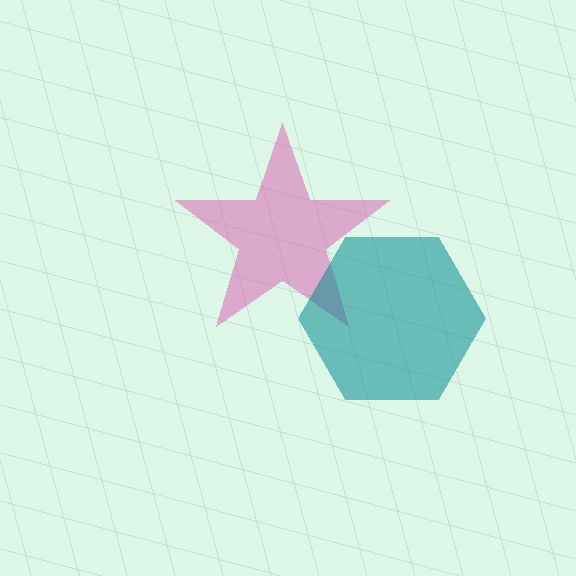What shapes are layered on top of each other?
The layered shapes are: a pink star, a teal hexagon.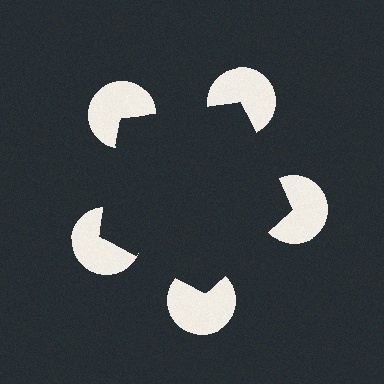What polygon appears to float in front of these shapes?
An illusory pentagon — its edges are inferred from the aligned wedge cuts in the pac-man discs, not physically drawn.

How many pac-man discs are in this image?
There are 5 — one at each vertex of the illusory pentagon.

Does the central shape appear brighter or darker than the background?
It typically appears slightly darker than the background, even though no actual brightness change is drawn.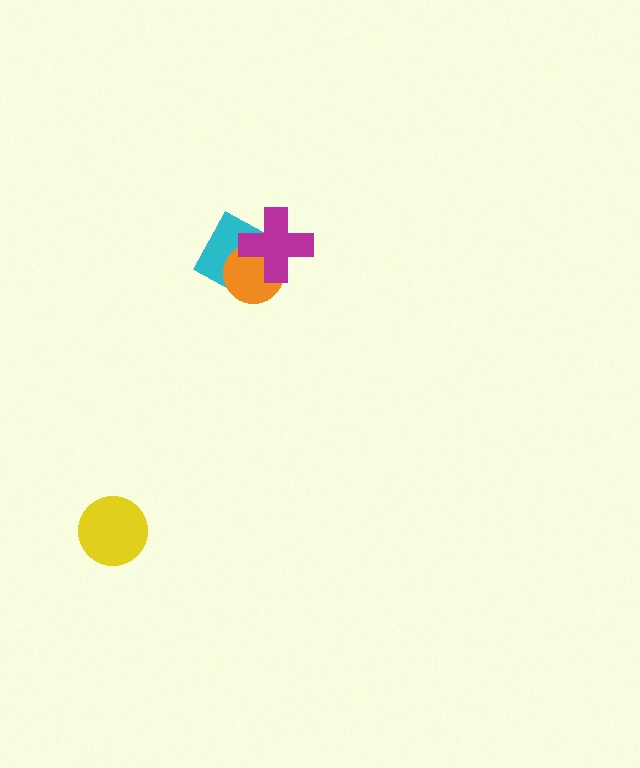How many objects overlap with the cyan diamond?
2 objects overlap with the cyan diamond.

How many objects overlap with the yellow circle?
0 objects overlap with the yellow circle.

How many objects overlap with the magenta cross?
2 objects overlap with the magenta cross.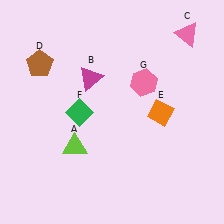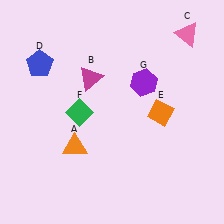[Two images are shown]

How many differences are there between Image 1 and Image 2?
There are 3 differences between the two images.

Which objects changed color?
A changed from lime to orange. D changed from brown to blue. G changed from pink to purple.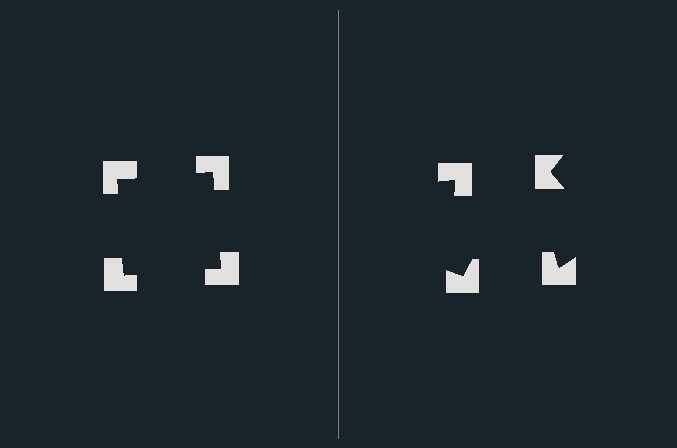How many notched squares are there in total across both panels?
8 — 4 on each side.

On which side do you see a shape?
An illusory square appears on the left side. On the right side the wedge cuts are rotated, so no coherent shape forms.